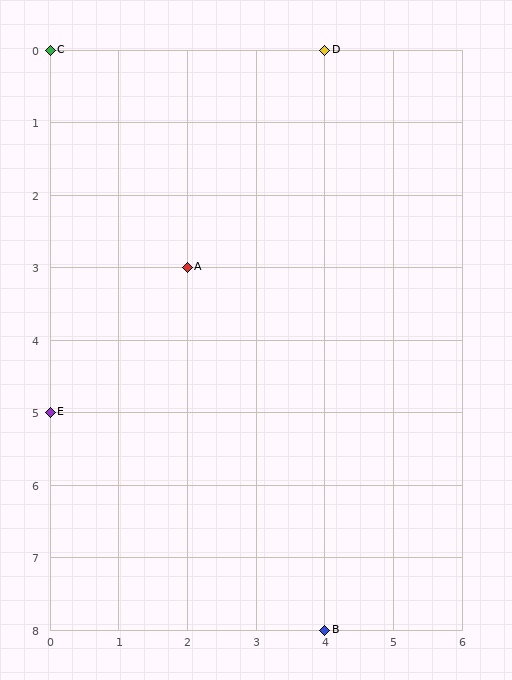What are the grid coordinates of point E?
Point E is at grid coordinates (0, 5).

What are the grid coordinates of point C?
Point C is at grid coordinates (0, 0).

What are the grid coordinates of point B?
Point B is at grid coordinates (4, 8).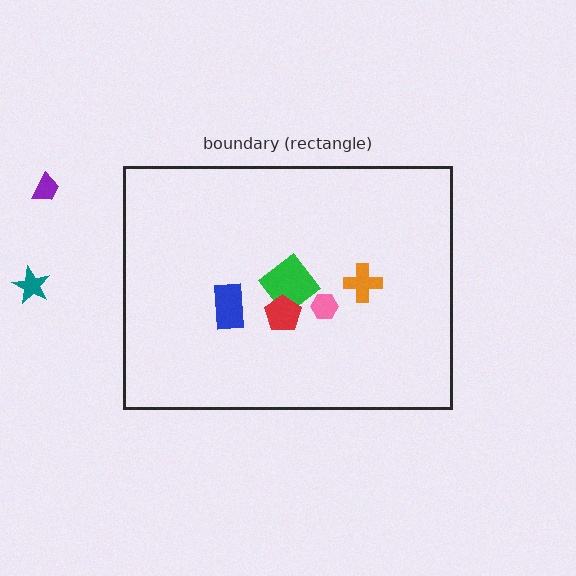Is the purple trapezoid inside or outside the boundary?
Outside.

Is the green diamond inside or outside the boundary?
Inside.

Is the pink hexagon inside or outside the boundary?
Inside.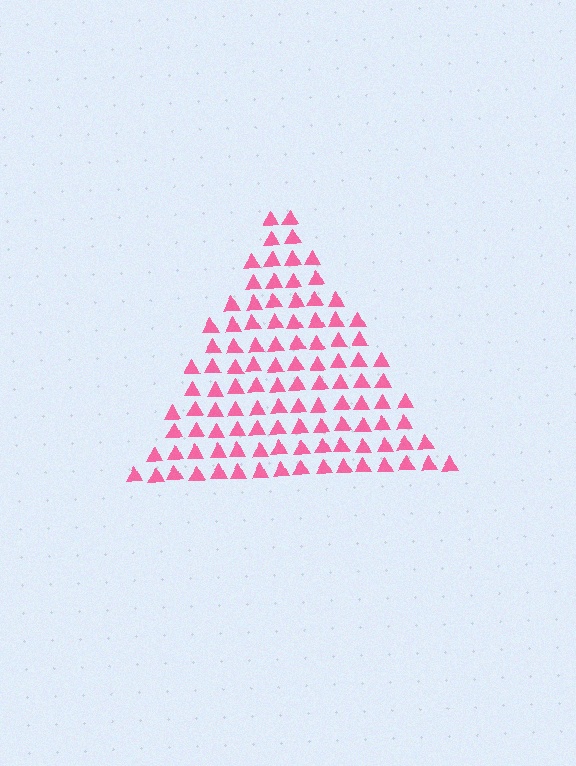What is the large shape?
The large shape is a triangle.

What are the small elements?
The small elements are triangles.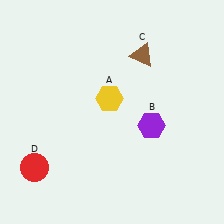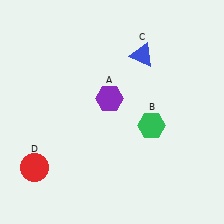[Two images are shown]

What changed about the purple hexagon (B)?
In Image 1, B is purple. In Image 2, it changed to green.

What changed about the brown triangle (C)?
In Image 1, C is brown. In Image 2, it changed to blue.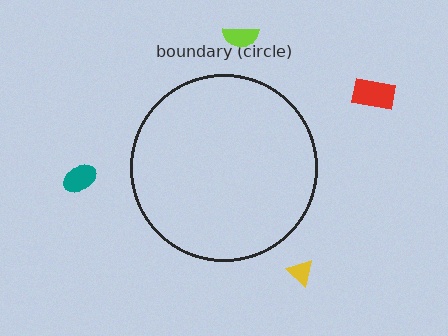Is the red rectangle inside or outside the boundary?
Outside.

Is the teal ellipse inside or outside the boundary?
Outside.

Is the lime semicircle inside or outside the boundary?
Outside.